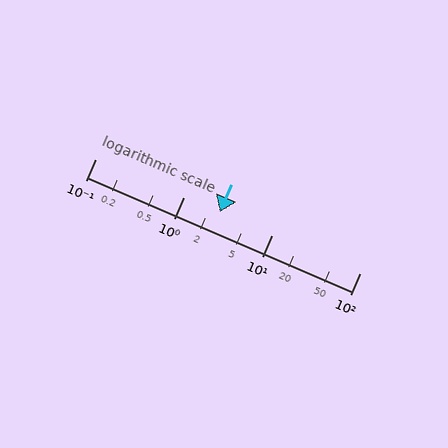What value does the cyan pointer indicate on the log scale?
The pointer indicates approximately 2.6.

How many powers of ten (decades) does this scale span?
The scale spans 3 decades, from 0.1 to 100.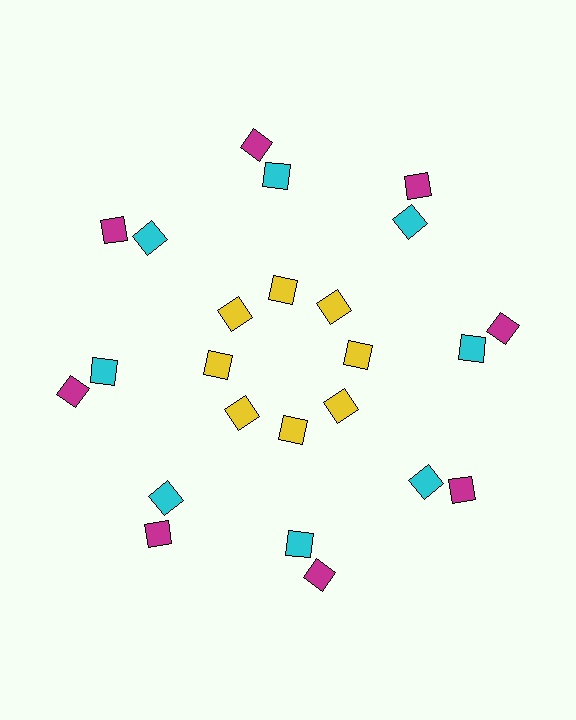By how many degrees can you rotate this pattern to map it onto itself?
The pattern maps onto itself every 45 degrees of rotation.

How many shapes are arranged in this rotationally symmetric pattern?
There are 24 shapes, arranged in 8 groups of 3.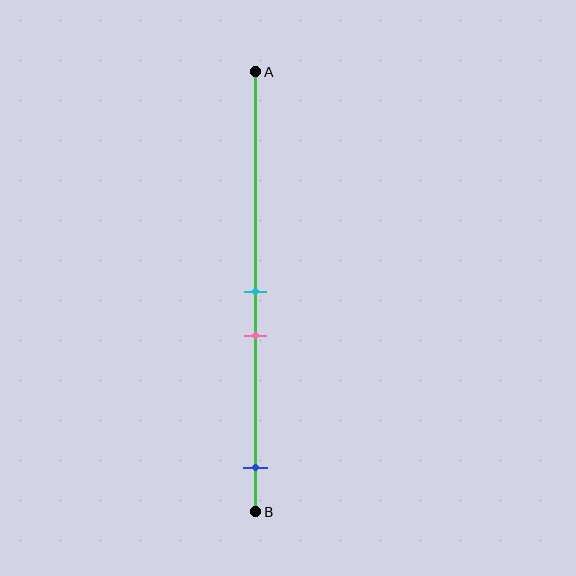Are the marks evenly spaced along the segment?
No, the marks are not evenly spaced.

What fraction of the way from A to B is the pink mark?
The pink mark is approximately 60% (0.6) of the way from A to B.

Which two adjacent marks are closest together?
The cyan and pink marks are the closest adjacent pair.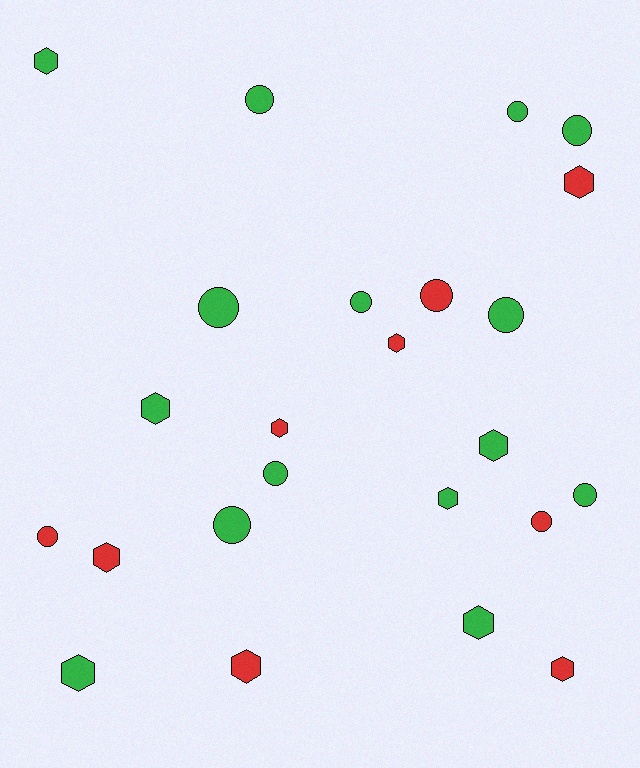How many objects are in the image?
There are 24 objects.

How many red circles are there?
There are 3 red circles.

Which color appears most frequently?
Green, with 15 objects.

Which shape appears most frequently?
Hexagon, with 12 objects.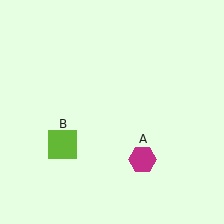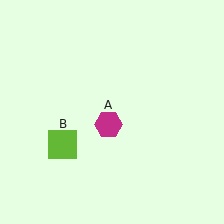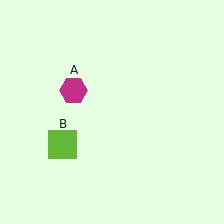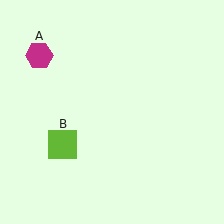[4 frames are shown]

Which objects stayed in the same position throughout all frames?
Lime square (object B) remained stationary.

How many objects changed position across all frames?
1 object changed position: magenta hexagon (object A).